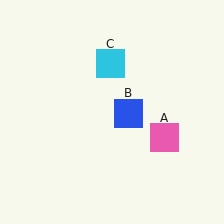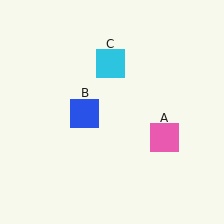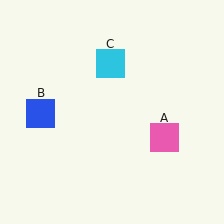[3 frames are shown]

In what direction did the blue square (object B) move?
The blue square (object B) moved left.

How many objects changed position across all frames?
1 object changed position: blue square (object B).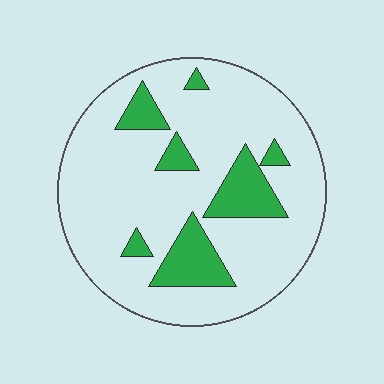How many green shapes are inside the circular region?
7.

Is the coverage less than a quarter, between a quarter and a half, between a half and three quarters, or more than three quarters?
Less than a quarter.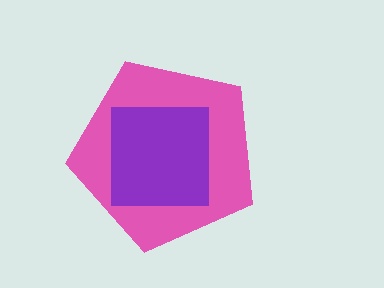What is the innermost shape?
The purple square.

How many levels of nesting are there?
2.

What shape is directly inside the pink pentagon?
The purple square.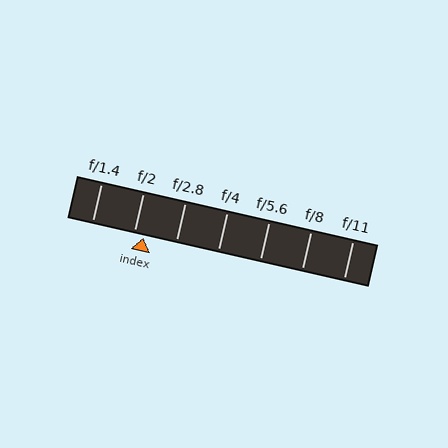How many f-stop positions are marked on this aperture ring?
There are 7 f-stop positions marked.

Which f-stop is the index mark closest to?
The index mark is closest to f/2.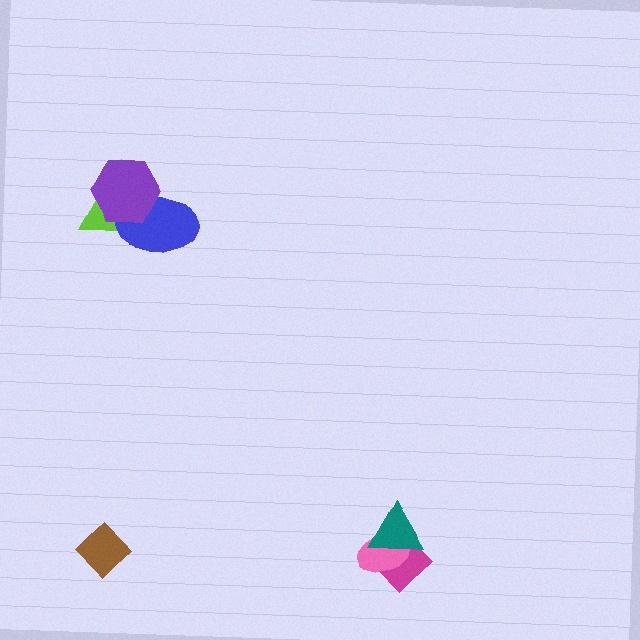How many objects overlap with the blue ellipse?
2 objects overlap with the blue ellipse.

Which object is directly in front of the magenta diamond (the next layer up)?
The pink ellipse is directly in front of the magenta diamond.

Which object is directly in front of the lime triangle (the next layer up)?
The blue ellipse is directly in front of the lime triangle.